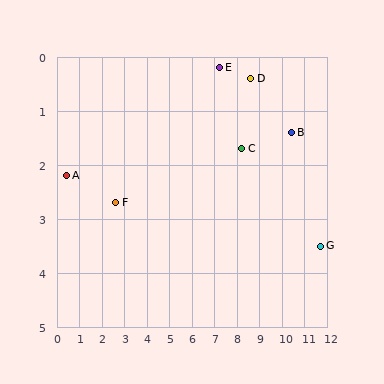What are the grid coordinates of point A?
Point A is at approximately (0.4, 2.2).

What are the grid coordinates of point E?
Point E is at approximately (7.2, 0.2).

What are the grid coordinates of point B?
Point B is at approximately (10.4, 1.4).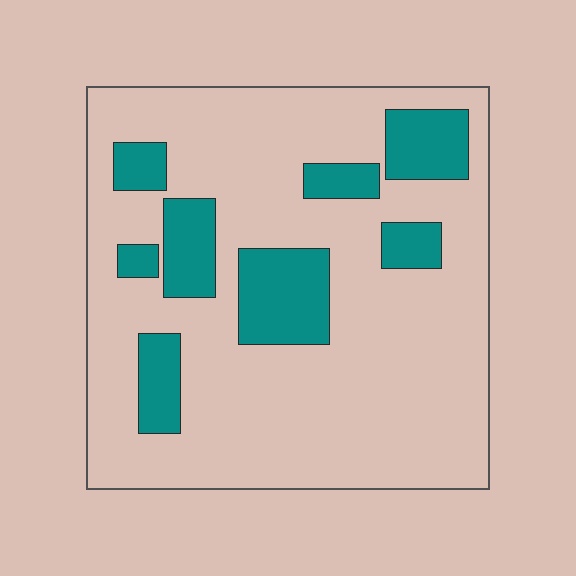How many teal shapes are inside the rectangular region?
8.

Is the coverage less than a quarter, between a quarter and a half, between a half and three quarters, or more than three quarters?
Less than a quarter.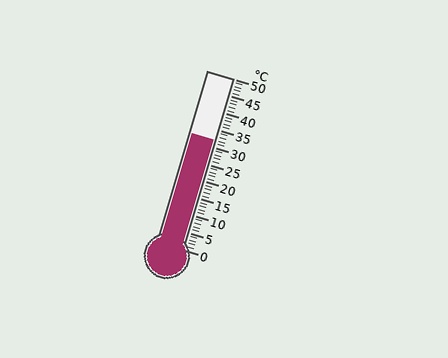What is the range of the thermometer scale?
The thermometer scale ranges from 0°C to 50°C.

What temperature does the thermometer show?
The thermometer shows approximately 32°C.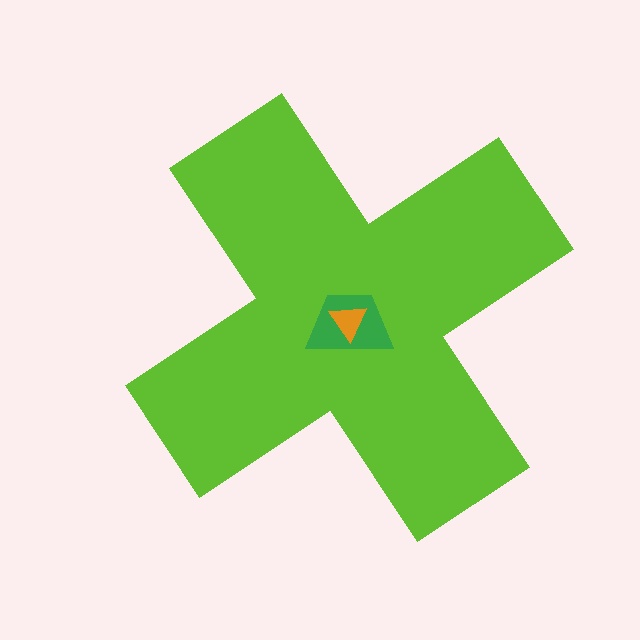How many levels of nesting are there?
3.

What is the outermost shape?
The lime cross.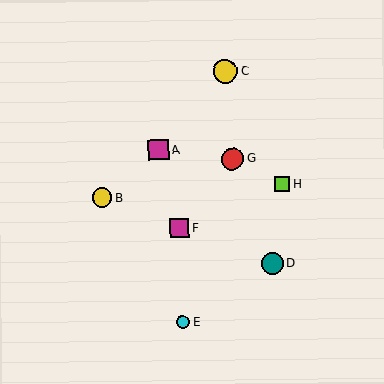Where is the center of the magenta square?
The center of the magenta square is at (158, 150).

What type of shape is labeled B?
Shape B is a yellow circle.